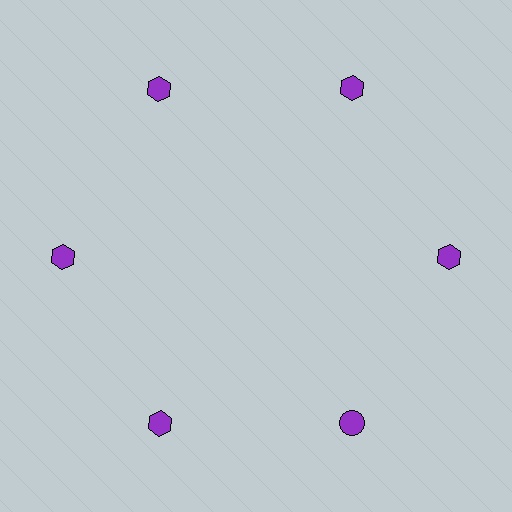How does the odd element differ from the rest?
It has a different shape: circle instead of hexagon.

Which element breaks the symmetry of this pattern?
The purple circle at roughly the 5 o'clock position breaks the symmetry. All other shapes are purple hexagons.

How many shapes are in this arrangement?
There are 6 shapes arranged in a ring pattern.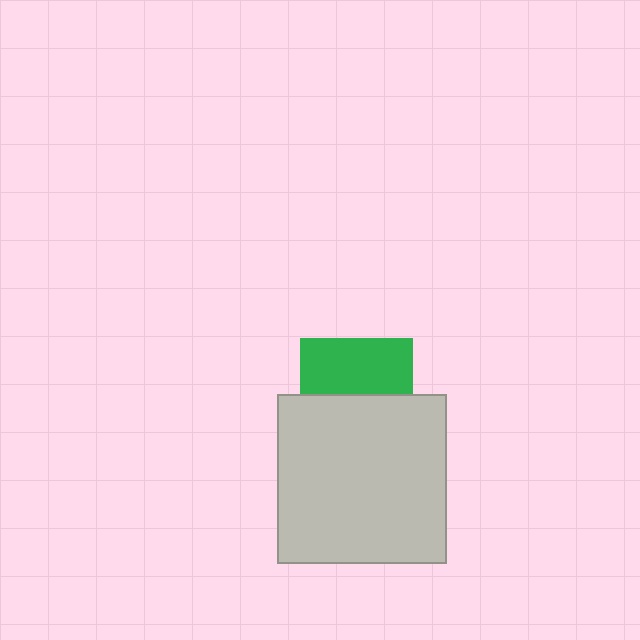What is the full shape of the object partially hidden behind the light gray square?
The partially hidden object is a green square.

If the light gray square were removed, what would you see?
You would see the complete green square.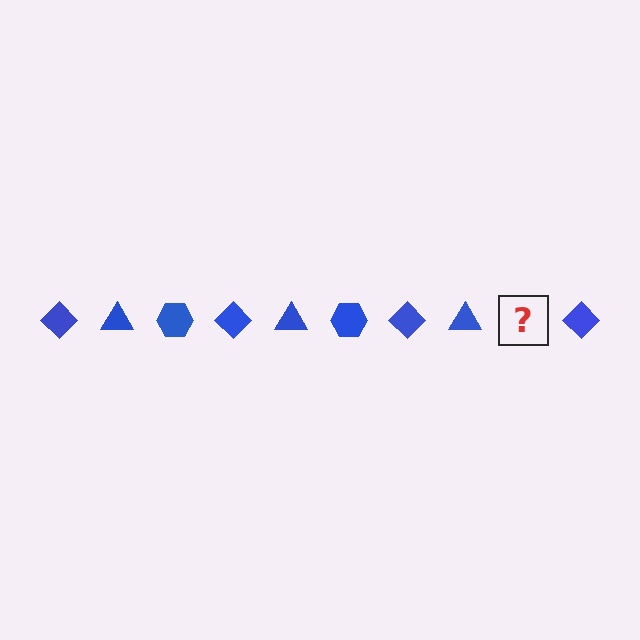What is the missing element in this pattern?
The missing element is a blue hexagon.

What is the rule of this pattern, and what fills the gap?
The rule is that the pattern cycles through diamond, triangle, hexagon shapes in blue. The gap should be filled with a blue hexagon.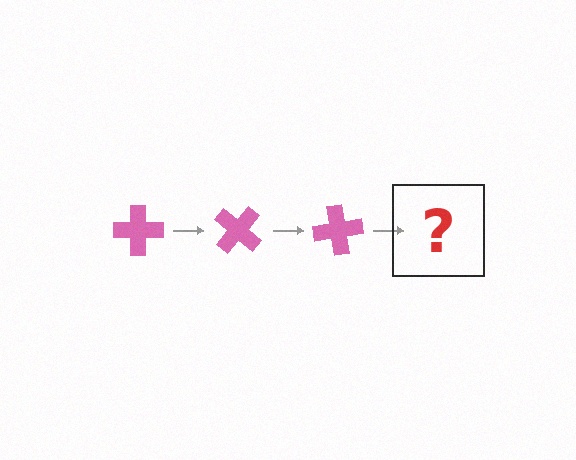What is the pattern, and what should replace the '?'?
The pattern is that the cross rotates 40 degrees each step. The '?' should be a pink cross rotated 120 degrees.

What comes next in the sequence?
The next element should be a pink cross rotated 120 degrees.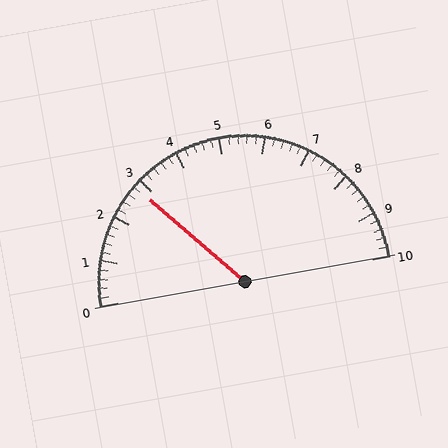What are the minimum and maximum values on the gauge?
The gauge ranges from 0 to 10.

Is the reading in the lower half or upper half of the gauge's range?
The reading is in the lower half of the range (0 to 10).